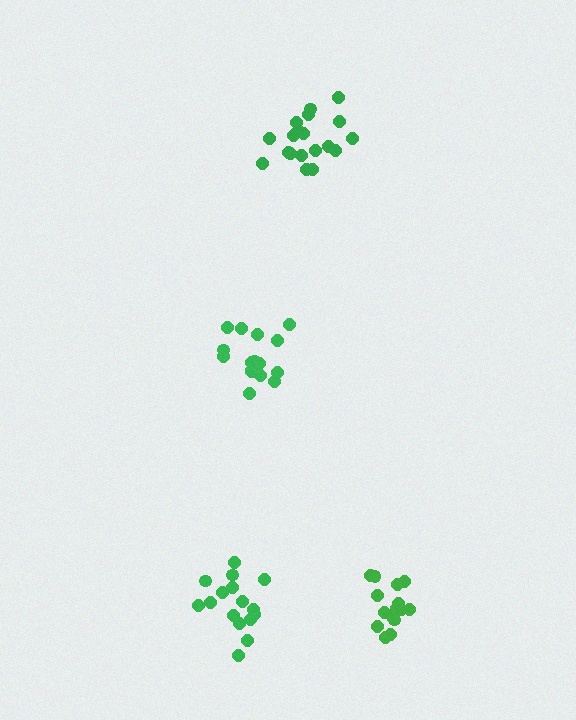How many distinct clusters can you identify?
There are 4 distinct clusters.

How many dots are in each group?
Group 1: 19 dots, Group 2: 16 dots, Group 3: 16 dots, Group 4: 16 dots (67 total).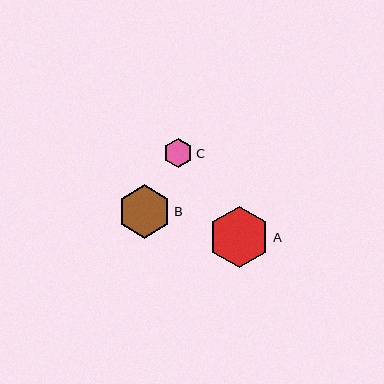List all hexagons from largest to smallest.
From largest to smallest: A, B, C.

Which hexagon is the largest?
Hexagon A is the largest with a size of approximately 61 pixels.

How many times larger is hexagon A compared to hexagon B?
Hexagon A is approximately 1.1 times the size of hexagon B.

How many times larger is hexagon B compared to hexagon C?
Hexagon B is approximately 1.8 times the size of hexagon C.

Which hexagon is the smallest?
Hexagon C is the smallest with a size of approximately 29 pixels.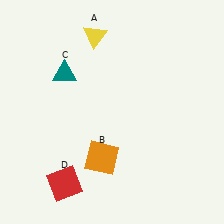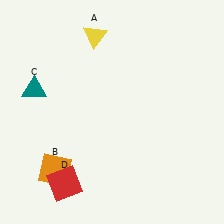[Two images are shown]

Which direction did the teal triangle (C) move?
The teal triangle (C) moved left.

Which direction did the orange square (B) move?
The orange square (B) moved left.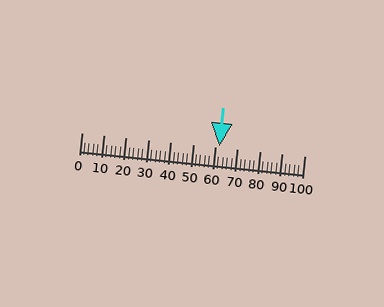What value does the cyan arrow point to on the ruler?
The cyan arrow points to approximately 62.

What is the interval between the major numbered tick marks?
The major tick marks are spaced 10 units apart.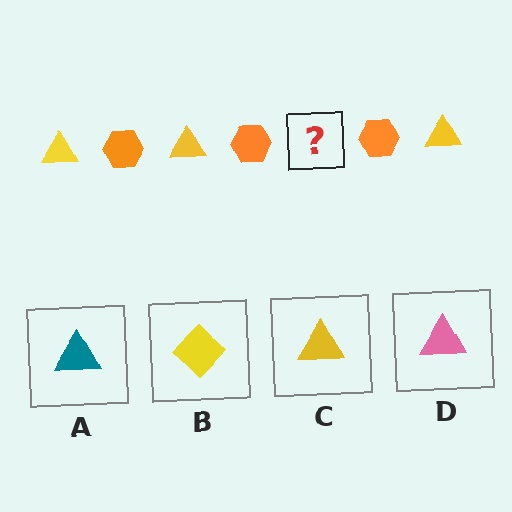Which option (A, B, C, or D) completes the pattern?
C.